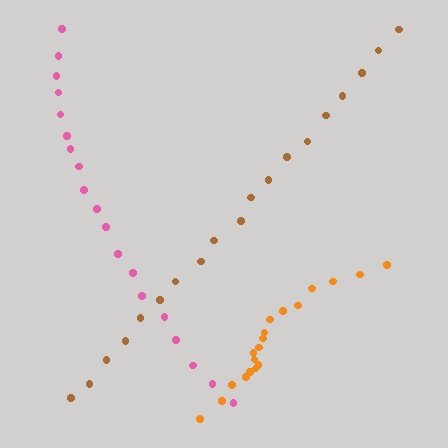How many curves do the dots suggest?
There are 3 distinct paths.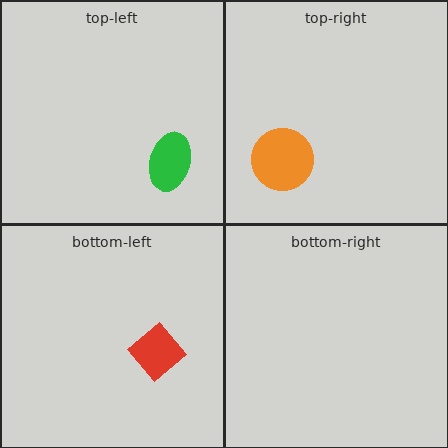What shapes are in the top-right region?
The orange circle.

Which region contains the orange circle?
The top-right region.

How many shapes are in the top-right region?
1.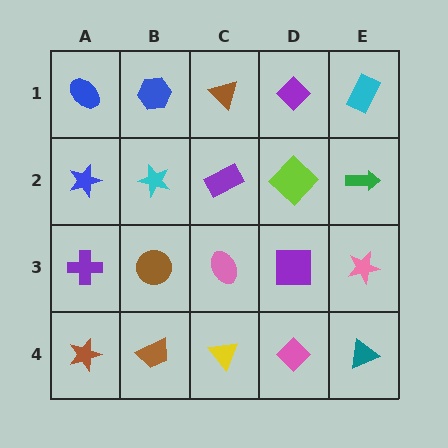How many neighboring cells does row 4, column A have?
2.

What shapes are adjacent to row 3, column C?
A purple rectangle (row 2, column C), a yellow triangle (row 4, column C), a brown circle (row 3, column B), a purple square (row 3, column D).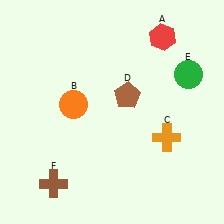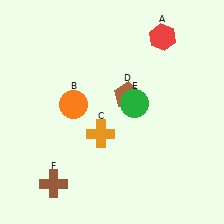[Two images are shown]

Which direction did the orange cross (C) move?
The orange cross (C) moved left.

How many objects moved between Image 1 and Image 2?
2 objects moved between the two images.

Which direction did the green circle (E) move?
The green circle (E) moved left.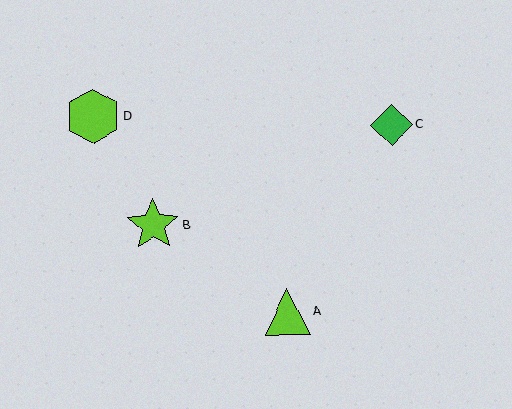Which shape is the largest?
The lime hexagon (labeled D) is the largest.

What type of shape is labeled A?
Shape A is a lime triangle.